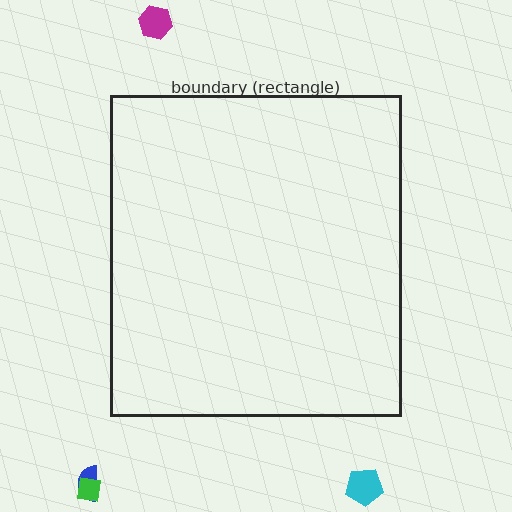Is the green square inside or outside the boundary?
Outside.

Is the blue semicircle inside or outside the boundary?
Outside.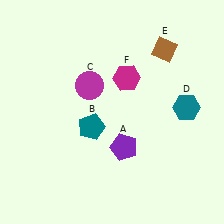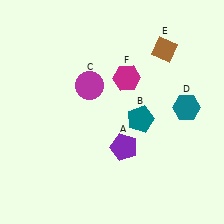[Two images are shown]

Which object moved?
The teal pentagon (B) moved right.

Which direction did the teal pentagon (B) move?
The teal pentagon (B) moved right.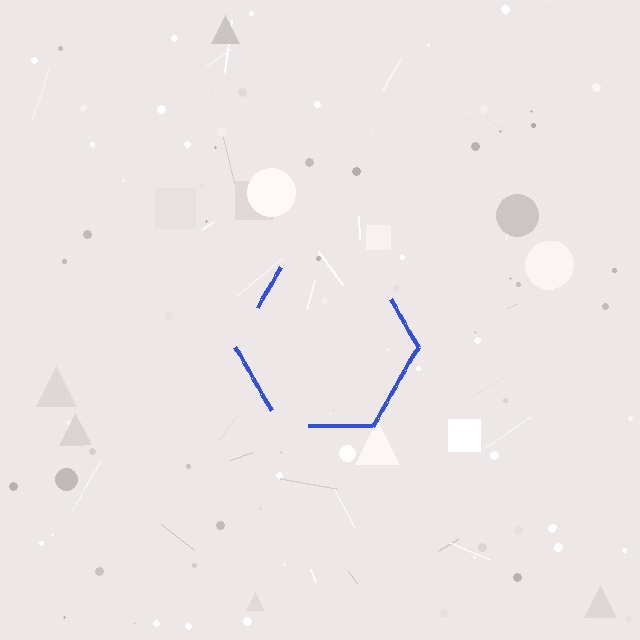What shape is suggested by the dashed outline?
The dashed outline suggests a hexagon.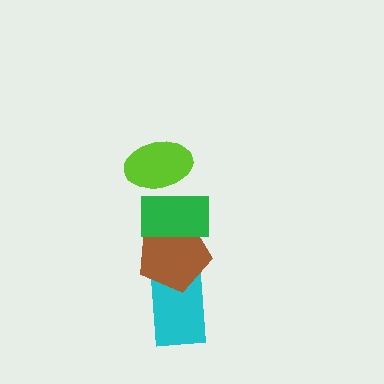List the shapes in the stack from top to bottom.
From top to bottom: the lime ellipse, the green rectangle, the brown pentagon, the cyan rectangle.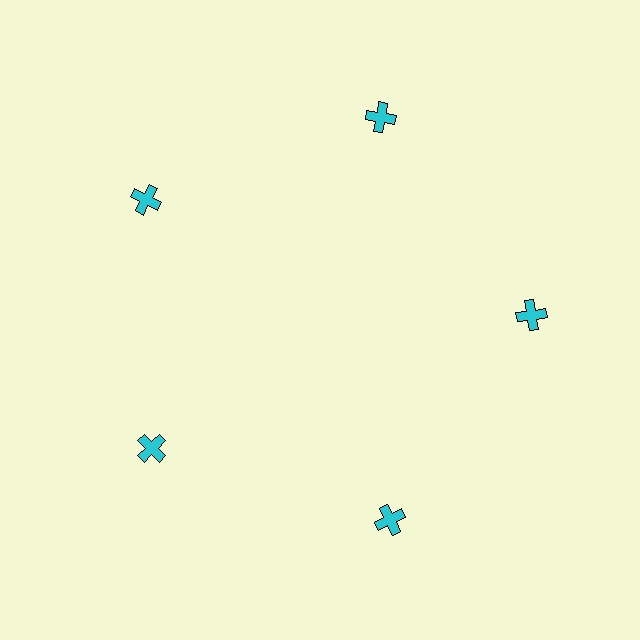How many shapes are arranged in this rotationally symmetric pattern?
There are 5 shapes, arranged in 5 groups of 1.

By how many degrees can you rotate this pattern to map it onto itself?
The pattern maps onto itself every 72 degrees of rotation.